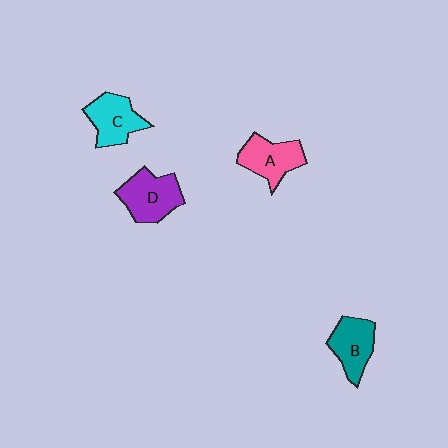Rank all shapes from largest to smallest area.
From largest to smallest: D (purple), C (cyan), A (pink), B (teal).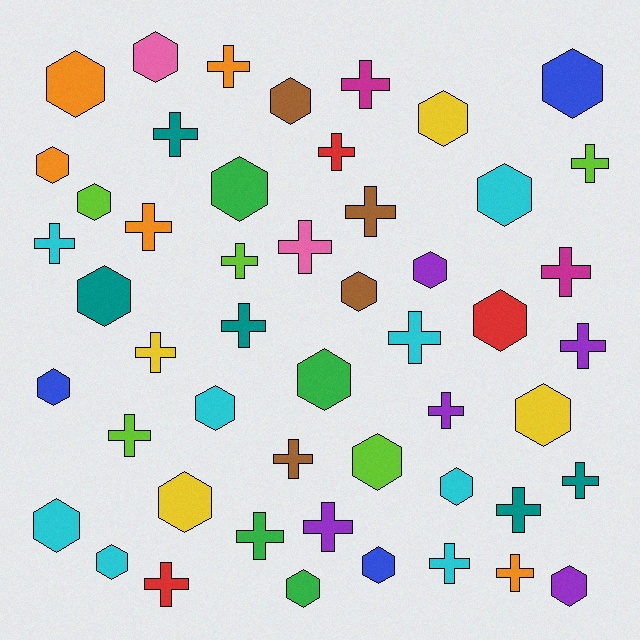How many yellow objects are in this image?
There are 4 yellow objects.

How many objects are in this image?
There are 50 objects.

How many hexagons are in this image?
There are 25 hexagons.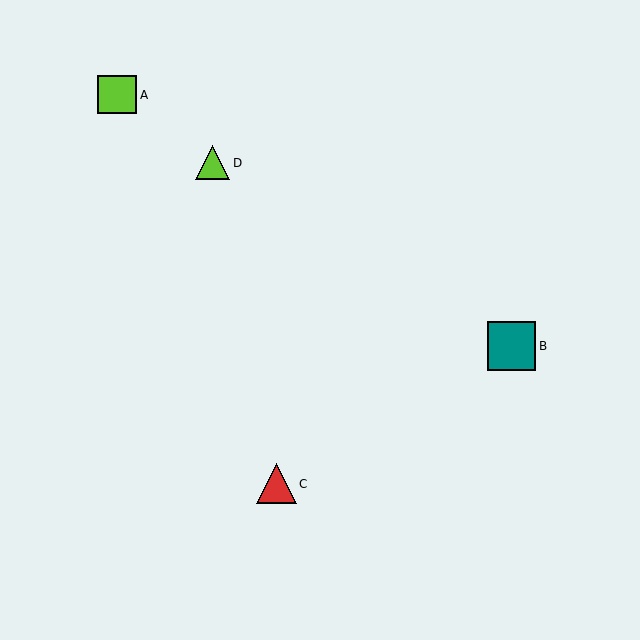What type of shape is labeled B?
Shape B is a teal square.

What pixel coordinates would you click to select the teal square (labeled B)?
Click at (511, 346) to select the teal square B.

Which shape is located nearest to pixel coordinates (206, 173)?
The lime triangle (labeled D) at (213, 163) is nearest to that location.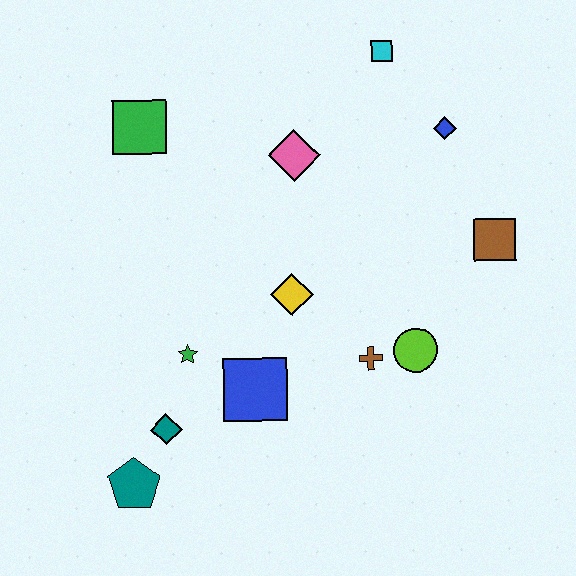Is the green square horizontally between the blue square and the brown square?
No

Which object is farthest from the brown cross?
The green square is farthest from the brown cross.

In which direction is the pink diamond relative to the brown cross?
The pink diamond is above the brown cross.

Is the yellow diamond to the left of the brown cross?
Yes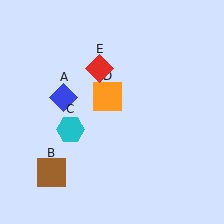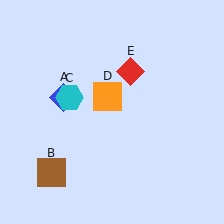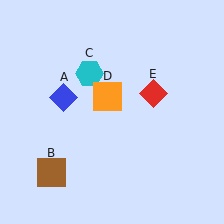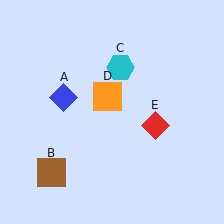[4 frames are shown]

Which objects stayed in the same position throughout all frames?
Blue diamond (object A) and brown square (object B) and orange square (object D) remained stationary.